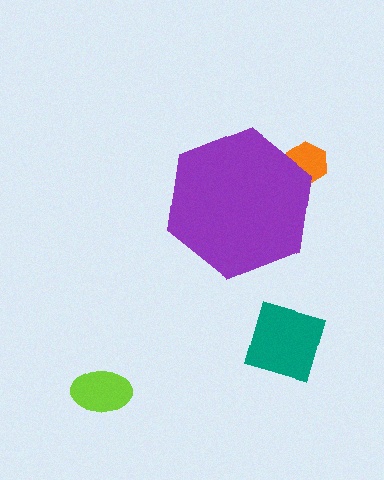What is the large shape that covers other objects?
A purple hexagon.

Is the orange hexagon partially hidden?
Yes, the orange hexagon is partially hidden behind the purple hexagon.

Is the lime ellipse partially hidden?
No, the lime ellipse is fully visible.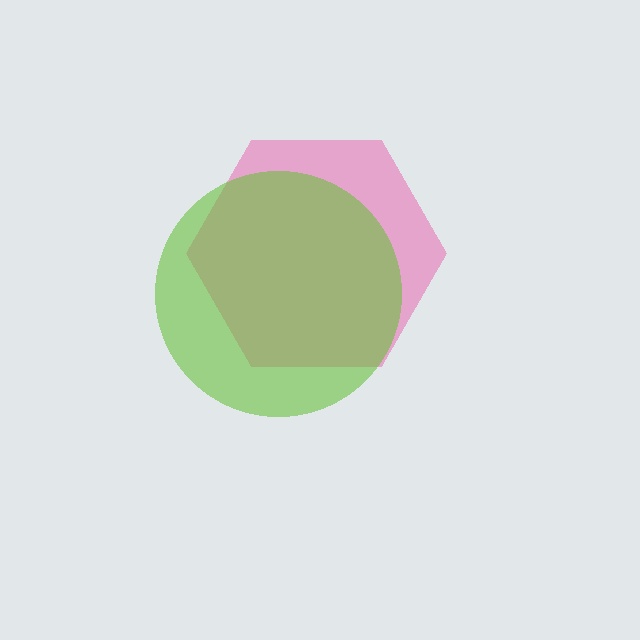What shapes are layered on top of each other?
The layered shapes are: a pink hexagon, a lime circle.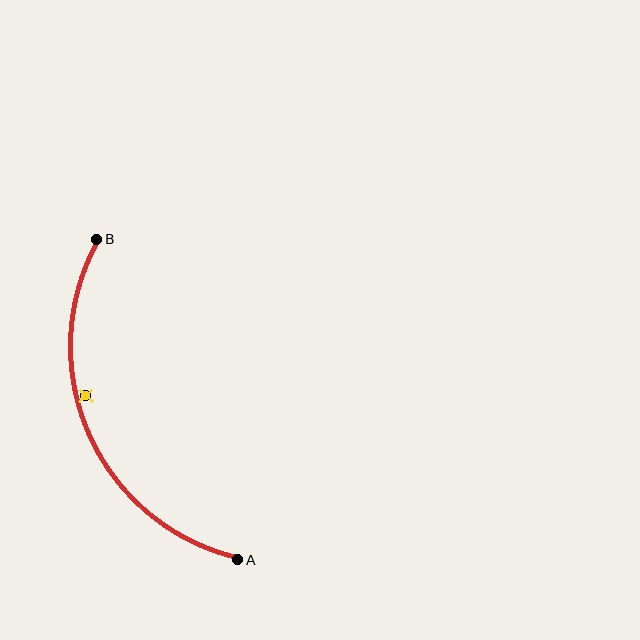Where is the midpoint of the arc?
The arc midpoint is the point on the curve farthest from the straight line joining A and B. It sits to the left of that line.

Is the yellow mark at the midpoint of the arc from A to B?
No — the yellow mark does not lie on the arc at all. It sits slightly inside the curve.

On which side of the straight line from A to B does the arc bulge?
The arc bulges to the left of the straight line connecting A and B.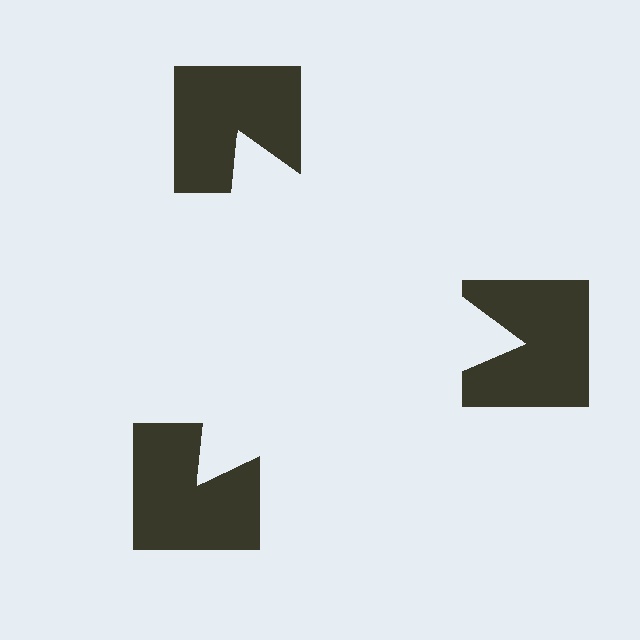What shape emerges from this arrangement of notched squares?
An illusory triangle — its edges are inferred from the aligned wedge cuts in the notched squares, not physically drawn.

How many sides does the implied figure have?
3 sides.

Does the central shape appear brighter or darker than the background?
It typically appears slightly brighter than the background, even though no actual brightness change is drawn.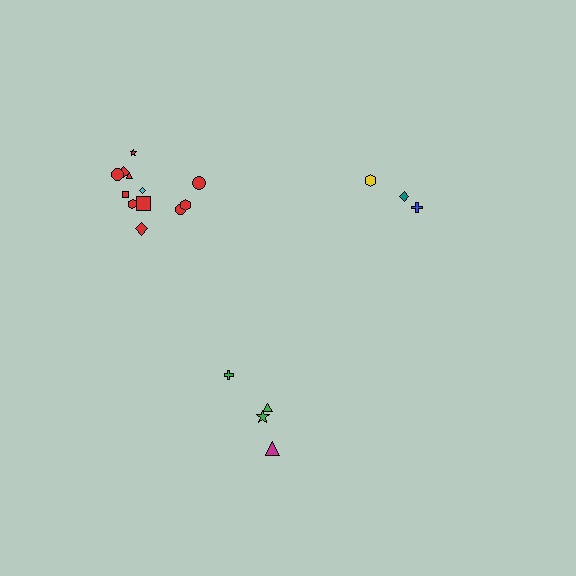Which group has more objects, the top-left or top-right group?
The top-left group.